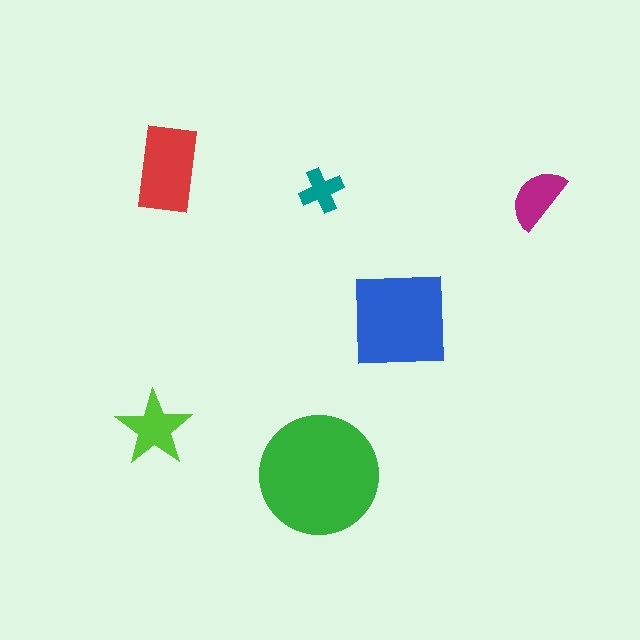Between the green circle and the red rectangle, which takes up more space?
The green circle.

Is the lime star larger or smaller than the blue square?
Smaller.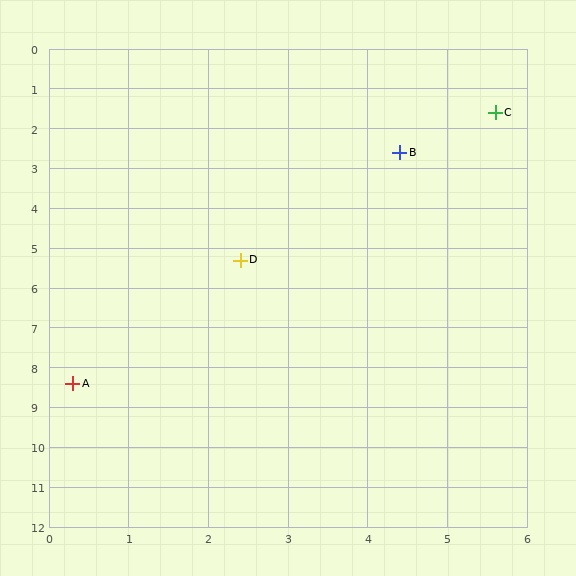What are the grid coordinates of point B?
Point B is at approximately (4.4, 2.6).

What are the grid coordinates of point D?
Point D is at approximately (2.4, 5.3).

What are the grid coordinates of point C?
Point C is at approximately (5.6, 1.6).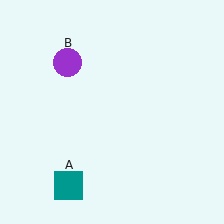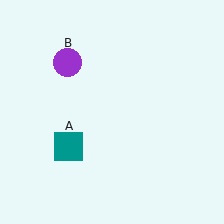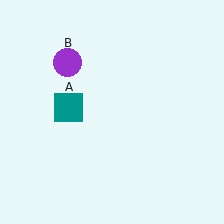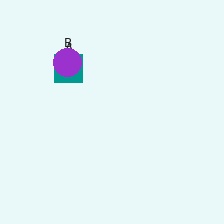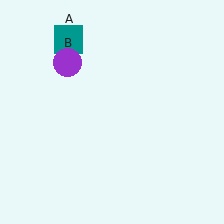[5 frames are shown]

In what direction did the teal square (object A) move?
The teal square (object A) moved up.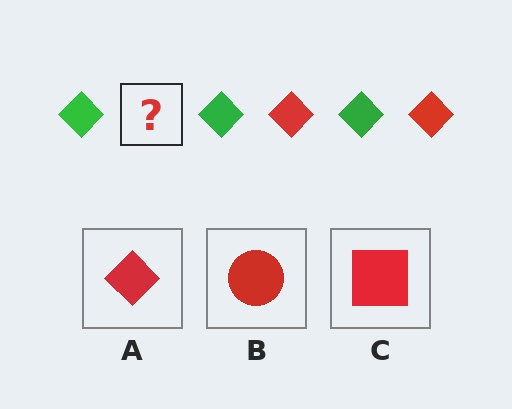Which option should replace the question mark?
Option A.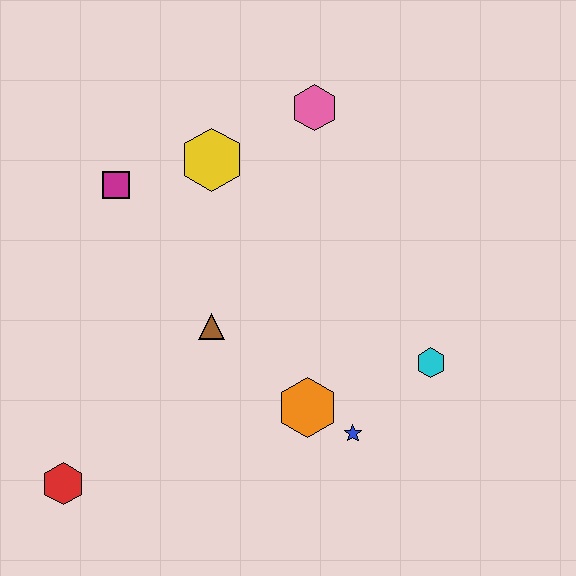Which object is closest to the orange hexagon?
The blue star is closest to the orange hexagon.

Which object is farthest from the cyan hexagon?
The red hexagon is farthest from the cyan hexagon.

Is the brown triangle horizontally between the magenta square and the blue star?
Yes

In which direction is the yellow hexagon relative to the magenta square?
The yellow hexagon is to the right of the magenta square.